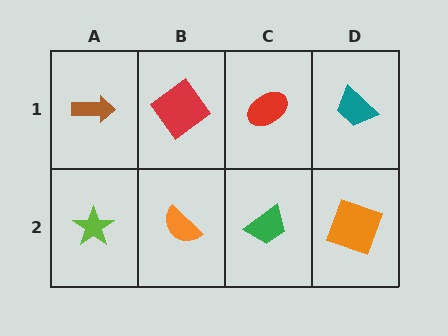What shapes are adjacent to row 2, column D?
A teal trapezoid (row 1, column D), a green trapezoid (row 2, column C).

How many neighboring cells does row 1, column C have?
3.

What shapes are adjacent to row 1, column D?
An orange square (row 2, column D), a red ellipse (row 1, column C).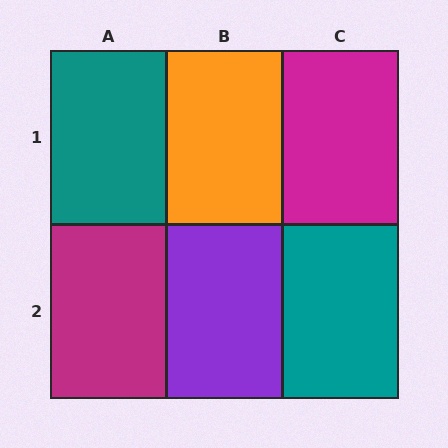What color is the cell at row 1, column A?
Teal.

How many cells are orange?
1 cell is orange.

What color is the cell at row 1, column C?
Magenta.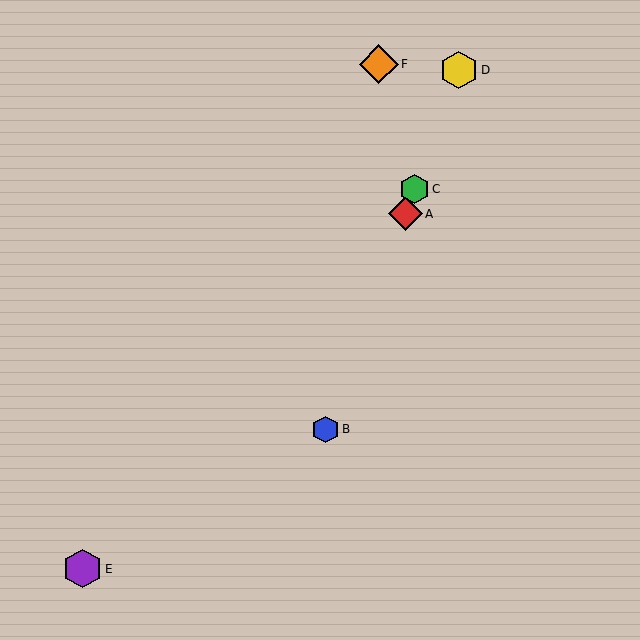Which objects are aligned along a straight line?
Objects A, B, C, D are aligned along a straight line.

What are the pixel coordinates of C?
Object C is at (415, 189).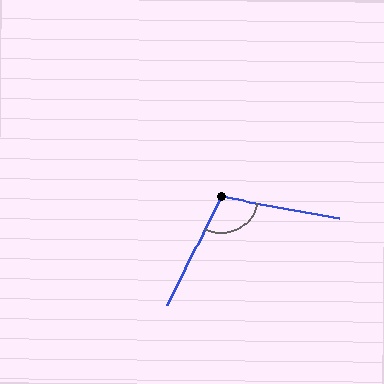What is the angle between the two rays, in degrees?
Approximately 106 degrees.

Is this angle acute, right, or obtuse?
It is obtuse.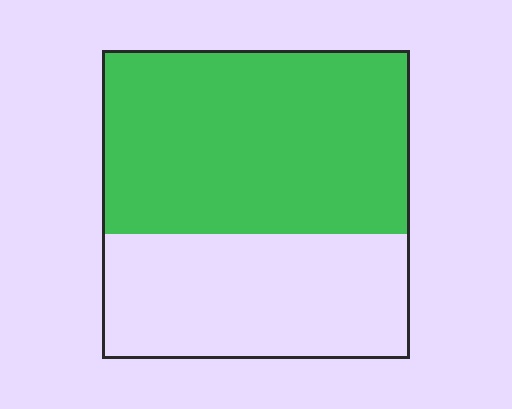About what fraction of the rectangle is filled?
About three fifths (3/5).